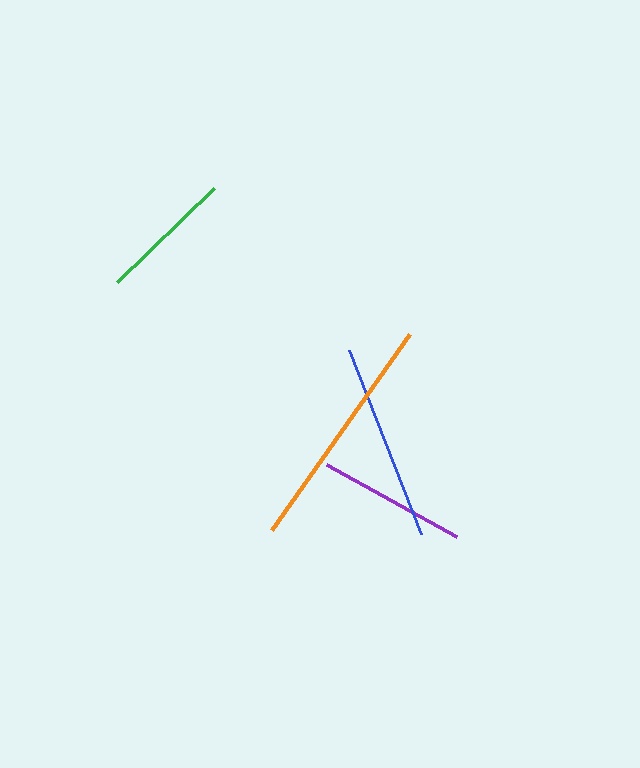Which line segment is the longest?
The orange line is the longest at approximately 239 pixels.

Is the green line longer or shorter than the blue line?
The blue line is longer than the green line.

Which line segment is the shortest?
The green line is the shortest at approximately 136 pixels.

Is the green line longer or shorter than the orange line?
The orange line is longer than the green line.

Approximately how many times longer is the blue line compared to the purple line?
The blue line is approximately 1.3 times the length of the purple line.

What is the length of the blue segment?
The blue segment is approximately 197 pixels long.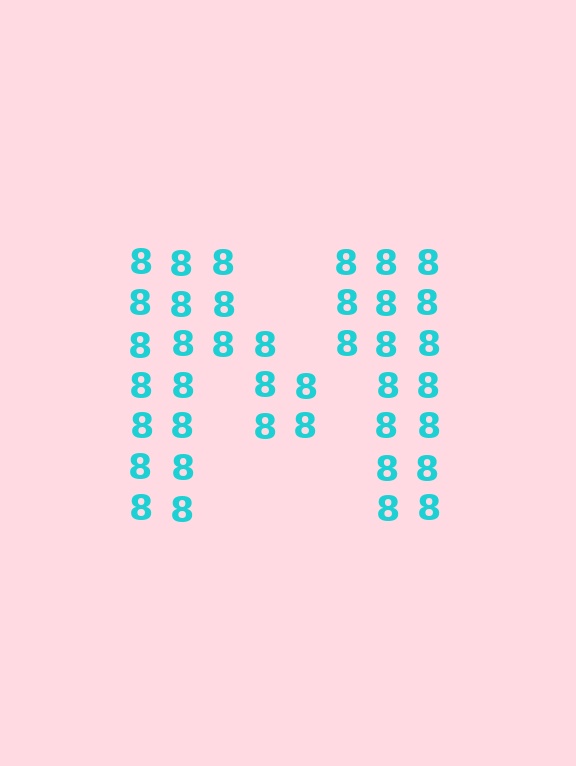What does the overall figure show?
The overall figure shows the letter M.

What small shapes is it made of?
It is made of small digit 8's.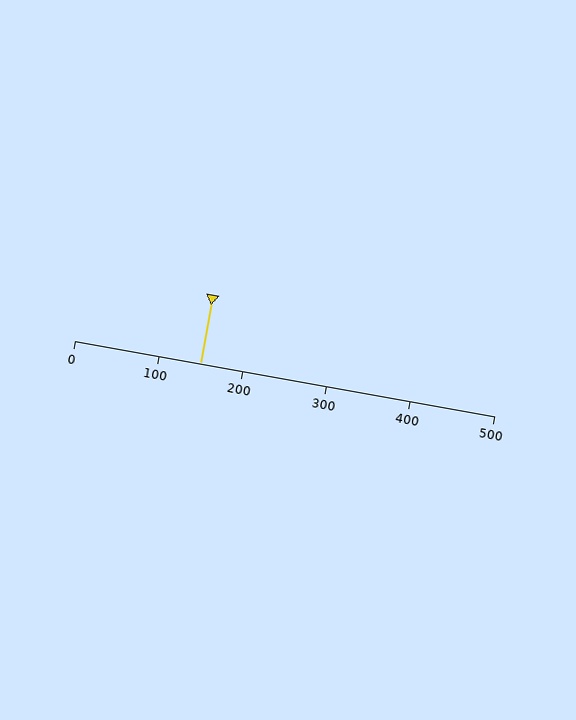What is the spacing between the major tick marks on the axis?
The major ticks are spaced 100 apart.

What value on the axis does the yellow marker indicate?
The marker indicates approximately 150.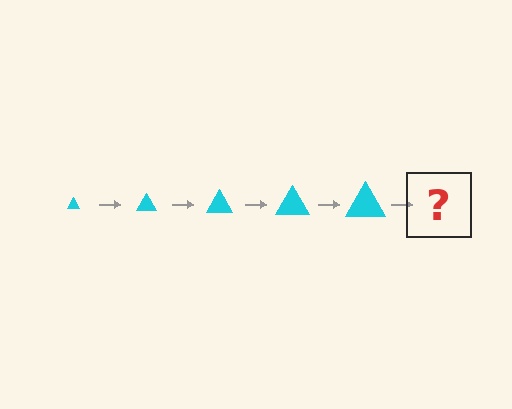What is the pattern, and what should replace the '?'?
The pattern is that the triangle gets progressively larger each step. The '?' should be a cyan triangle, larger than the previous one.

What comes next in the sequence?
The next element should be a cyan triangle, larger than the previous one.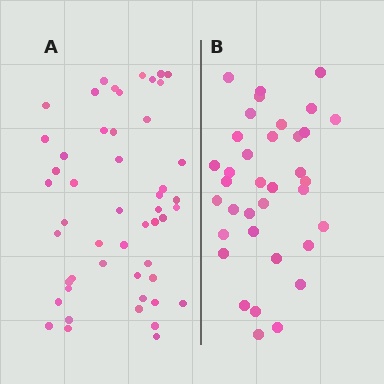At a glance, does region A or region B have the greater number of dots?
Region A (the left region) has more dots.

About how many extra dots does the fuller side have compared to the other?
Region A has approximately 15 more dots than region B.